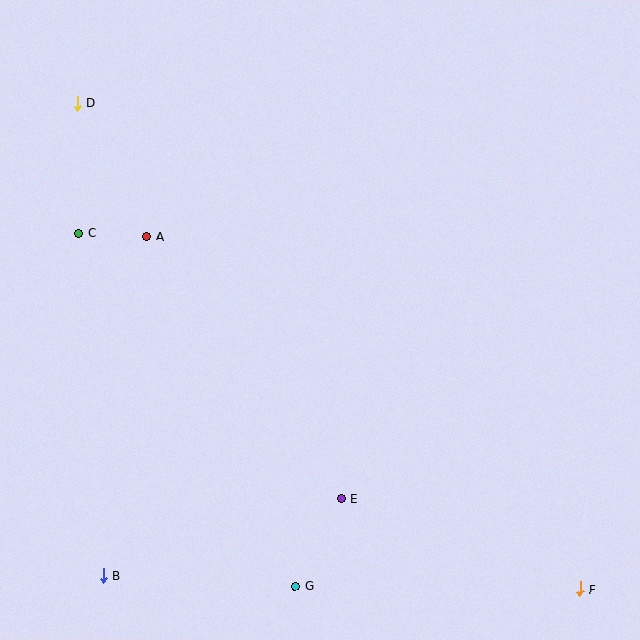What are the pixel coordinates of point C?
Point C is at (79, 233).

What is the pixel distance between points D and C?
The distance between D and C is 130 pixels.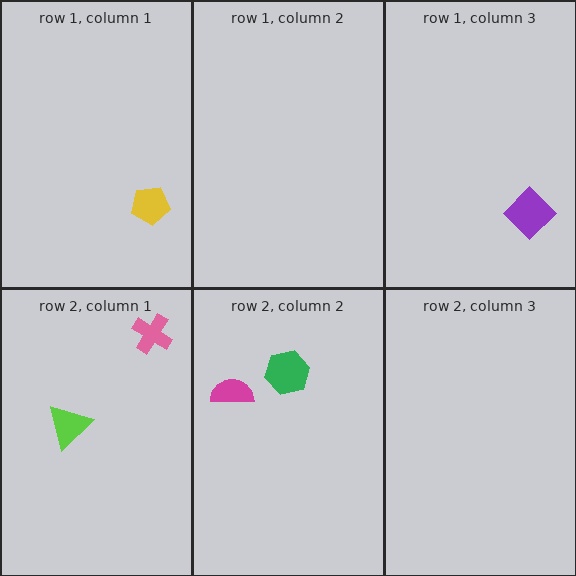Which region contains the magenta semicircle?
The row 2, column 2 region.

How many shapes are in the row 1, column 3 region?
1.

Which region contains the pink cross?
The row 2, column 1 region.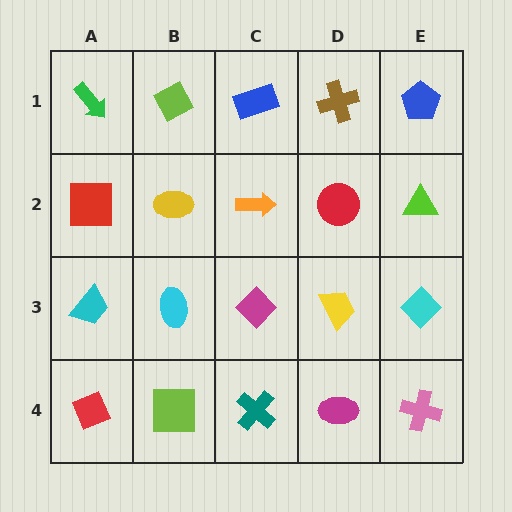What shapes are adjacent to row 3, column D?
A red circle (row 2, column D), a magenta ellipse (row 4, column D), a magenta diamond (row 3, column C), a cyan diamond (row 3, column E).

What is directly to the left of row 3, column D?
A magenta diamond.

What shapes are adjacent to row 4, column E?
A cyan diamond (row 3, column E), a magenta ellipse (row 4, column D).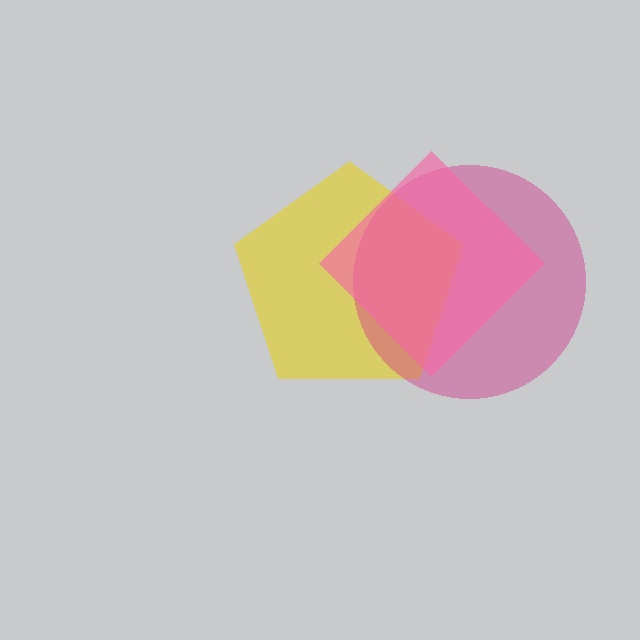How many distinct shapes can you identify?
There are 3 distinct shapes: a yellow pentagon, a magenta circle, a pink diamond.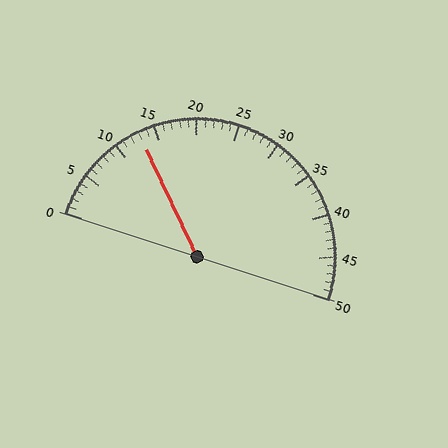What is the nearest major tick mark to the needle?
The nearest major tick mark is 15.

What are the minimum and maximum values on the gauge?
The gauge ranges from 0 to 50.